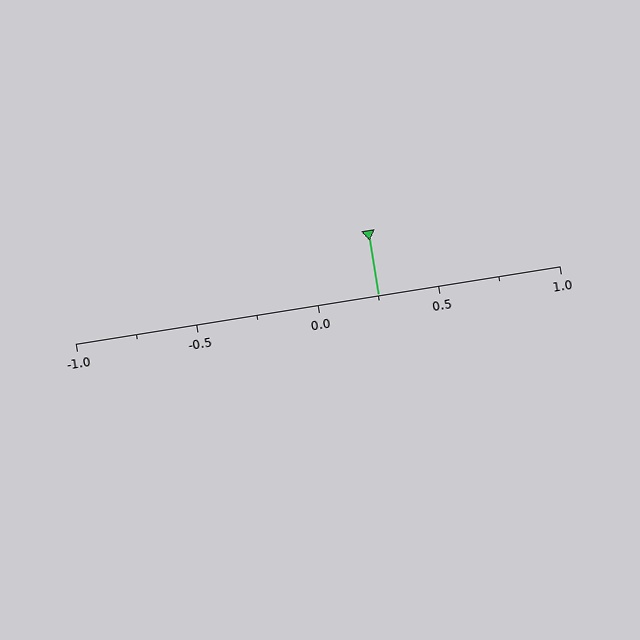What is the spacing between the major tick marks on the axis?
The major ticks are spaced 0.5 apart.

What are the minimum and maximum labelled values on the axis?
The axis runs from -1.0 to 1.0.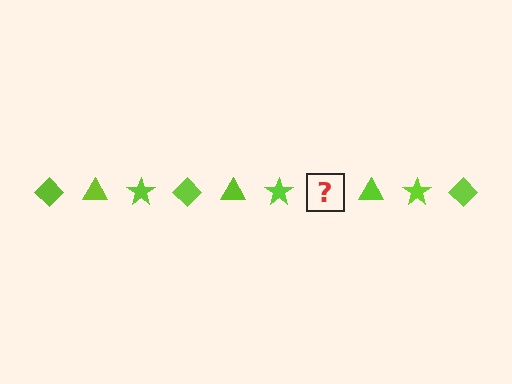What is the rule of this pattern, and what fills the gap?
The rule is that the pattern cycles through diamond, triangle, star shapes in lime. The gap should be filled with a lime diamond.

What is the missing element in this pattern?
The missing element is a lime diamond.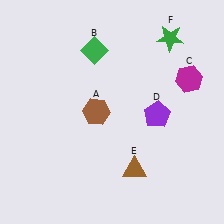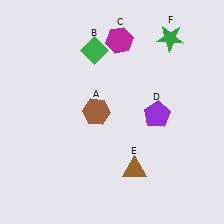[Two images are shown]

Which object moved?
The magenta hexagon (C) moved left.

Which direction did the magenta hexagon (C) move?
The magenta hexagon (C) moved left.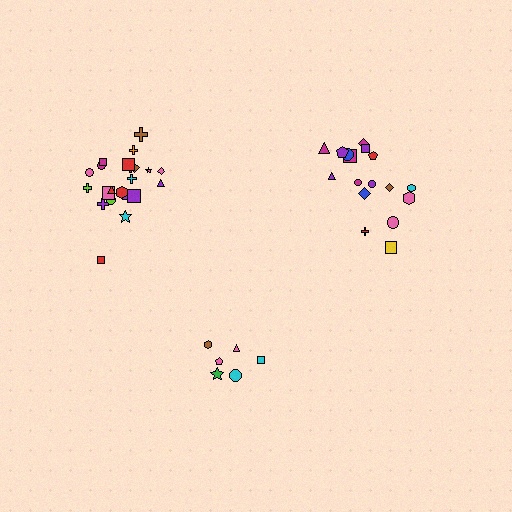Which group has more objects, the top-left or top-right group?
The top-left group.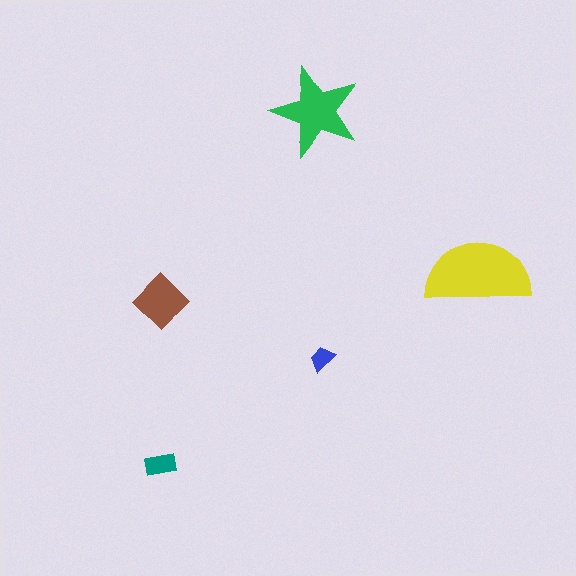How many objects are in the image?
There are 5 objects in the image.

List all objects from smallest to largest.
The blue trapezoid, the teal rectangle, the brown diamond, the green star, the yellow semicircle.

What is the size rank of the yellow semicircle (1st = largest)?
1st.